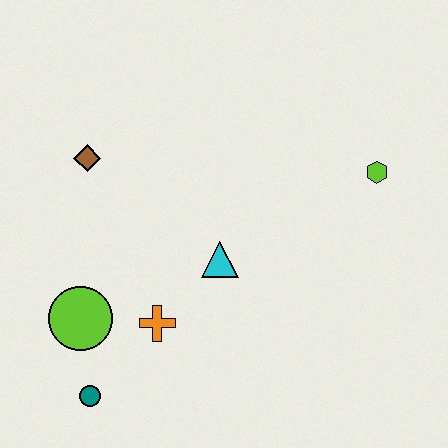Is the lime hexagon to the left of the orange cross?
No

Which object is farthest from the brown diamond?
The lime hexagon is farthest from the brown diamond.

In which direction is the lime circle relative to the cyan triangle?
The lime circle is to the left of the cyan triangle.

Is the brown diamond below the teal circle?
No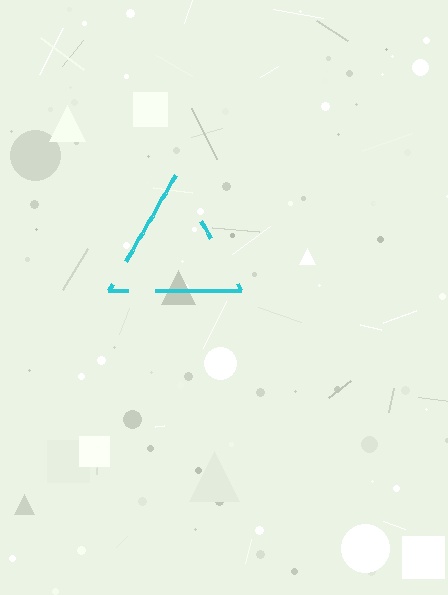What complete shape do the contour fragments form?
The contour fragments form a triangle.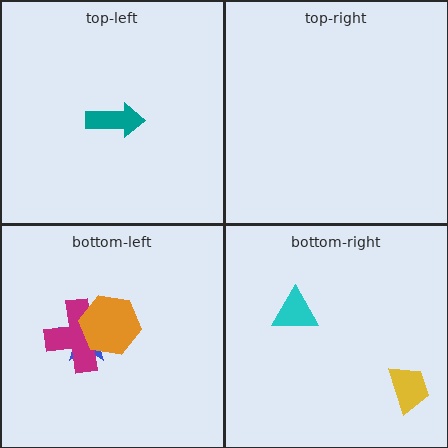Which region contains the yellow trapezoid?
The bottom-right region.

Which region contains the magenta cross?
The bottom-left region.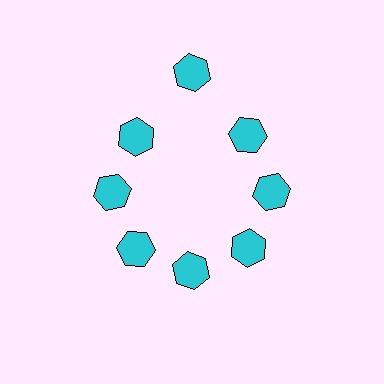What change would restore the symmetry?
The symmetry would be restored by moving it inward, back onto the ring so that all 8 hexagons sit at equal angles and equal distance from the center.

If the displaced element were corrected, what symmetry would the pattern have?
It would have 8-fold rotational symmetry — the pattern would map onto itself every 45 degrees.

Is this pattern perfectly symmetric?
No. The 8 cyan hexagons are arranged in a ring, but one element near the 12 o'clock position is pushed outward from the center, breaking the 8-fold rotational symmetry.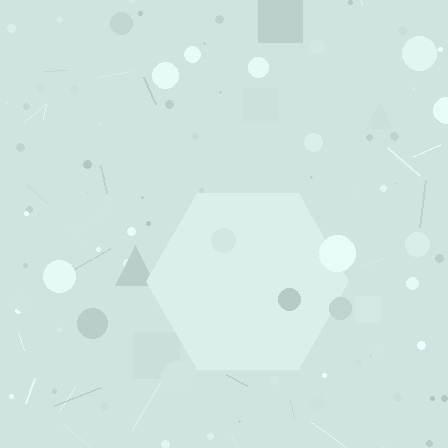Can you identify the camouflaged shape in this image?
The camouflaged shape is a hexagon.